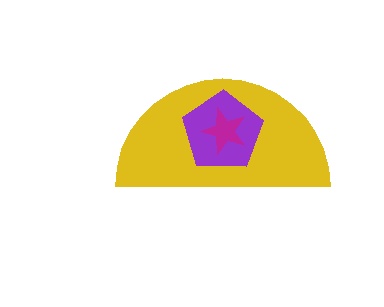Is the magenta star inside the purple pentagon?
Yes.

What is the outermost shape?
The yellow semicircle.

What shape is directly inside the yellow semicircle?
The purple pentagon.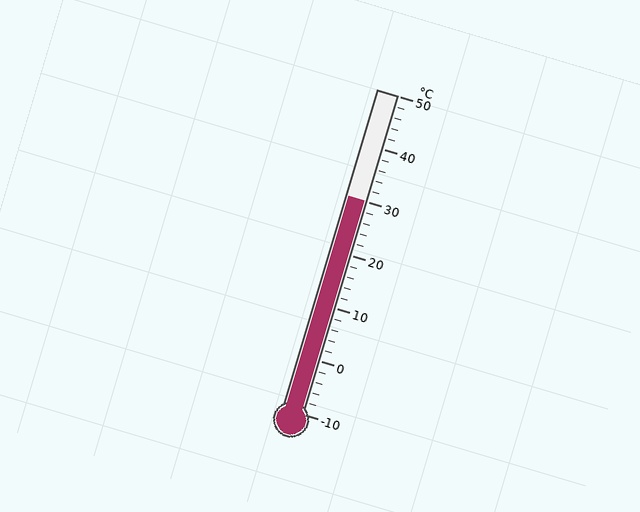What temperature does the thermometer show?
The thermometer shows approximately 30°C.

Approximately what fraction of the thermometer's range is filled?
The thermometer is filled to approximately 65% of its range.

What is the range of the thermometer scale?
The thermometer scale ranges from -10°C to 50°C.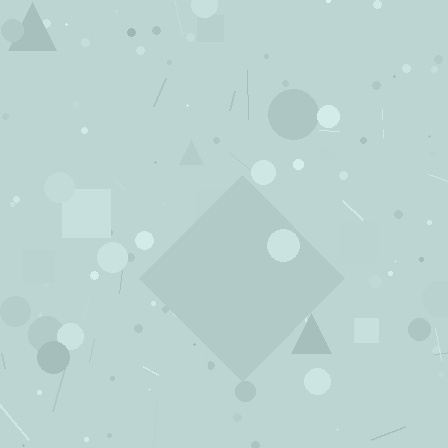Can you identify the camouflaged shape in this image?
The camouflaged shape is a diamond.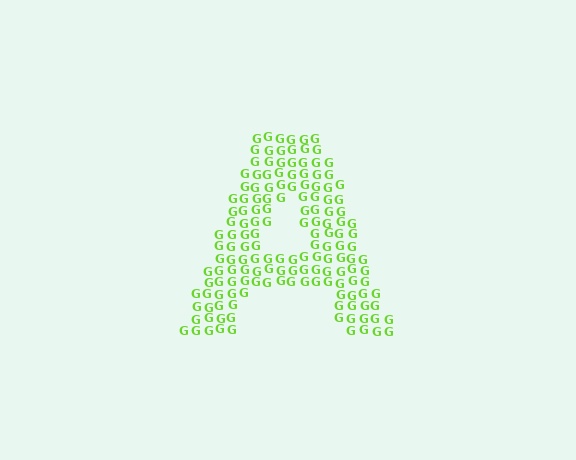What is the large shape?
The large shape is the letter A.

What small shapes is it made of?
It is made of small letter G's.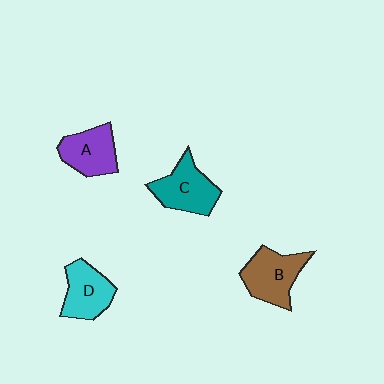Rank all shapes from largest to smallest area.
From largest to smallest: B (brown), C (teal), D (cyan), A (purple).